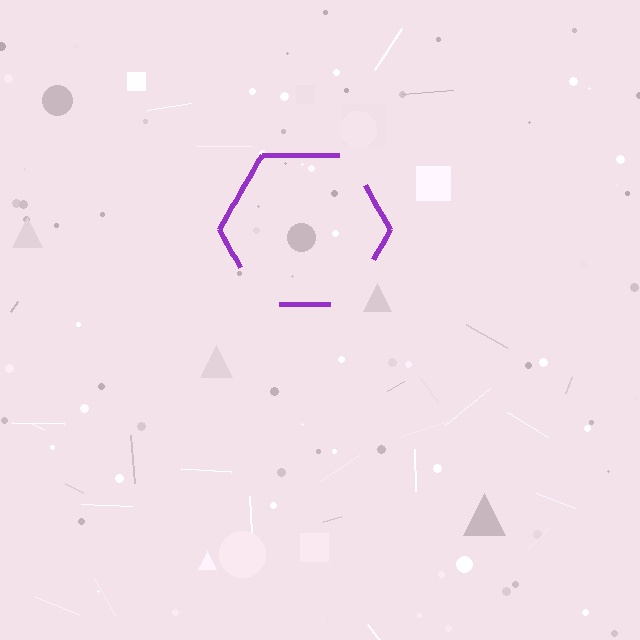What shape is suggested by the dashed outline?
The dashed outline suggests a hexagon.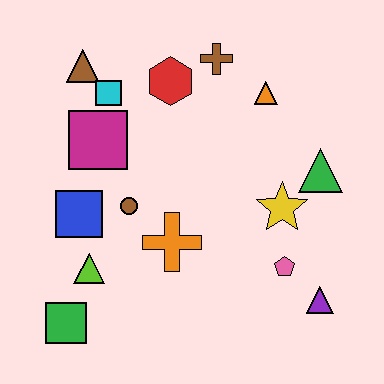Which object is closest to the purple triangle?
The pink pentagon is closest to the purple triangle.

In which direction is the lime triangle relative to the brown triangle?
The lime triangle is below the brown triangle.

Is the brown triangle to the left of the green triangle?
Yes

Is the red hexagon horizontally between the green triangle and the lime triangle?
Yes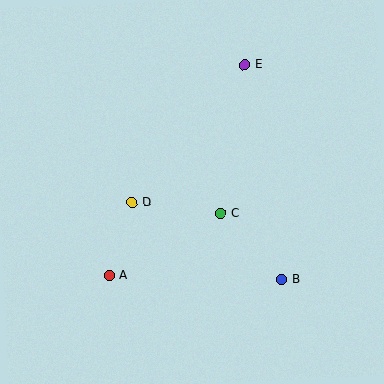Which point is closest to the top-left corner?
Point D is closest to the top-left corner.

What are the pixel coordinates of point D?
Point D is at (132, 203).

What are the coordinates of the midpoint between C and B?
The midpoint between C and B is at (251, 247).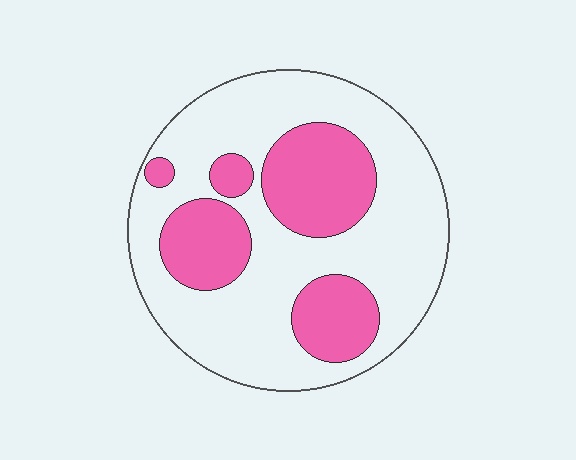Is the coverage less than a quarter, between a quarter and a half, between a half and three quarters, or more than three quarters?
Between a quarter and a half.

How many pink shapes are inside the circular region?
5.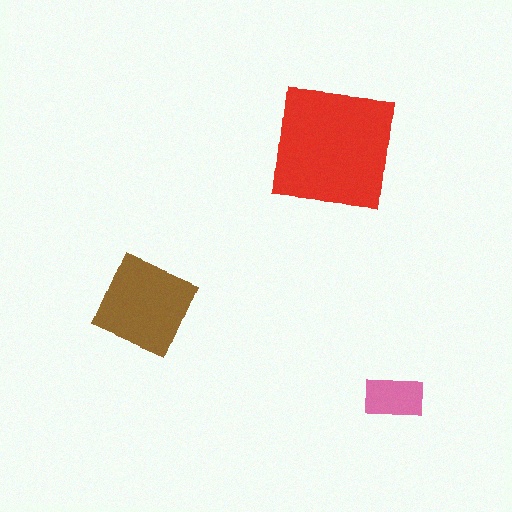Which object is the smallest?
The pink rectangle.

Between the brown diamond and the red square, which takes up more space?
The red square.